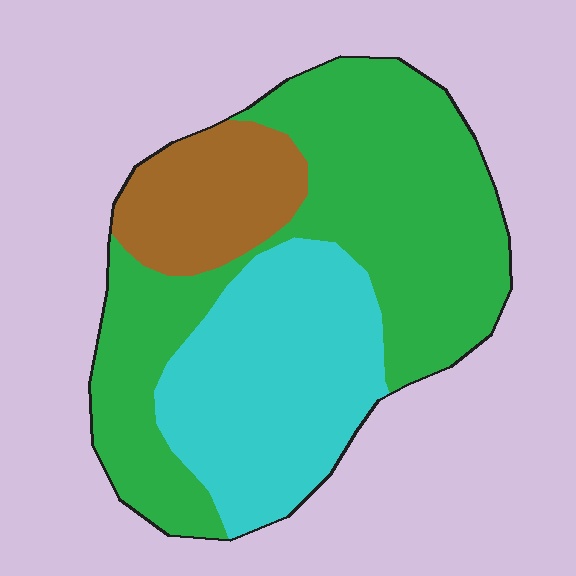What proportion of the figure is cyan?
Cyan covers around 30% of the figure.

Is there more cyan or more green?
Green.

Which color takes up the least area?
Brown, at roughly 15%.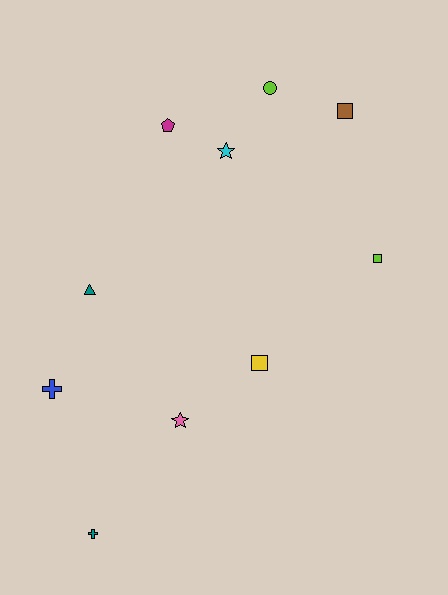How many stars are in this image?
There are 2 stars.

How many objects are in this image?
There are 10 objects.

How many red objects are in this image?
There are no red objects.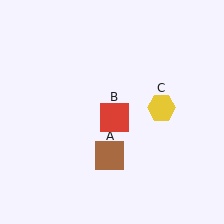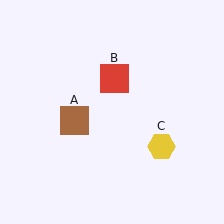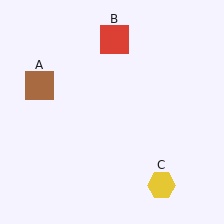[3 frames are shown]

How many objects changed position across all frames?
3 objects changed position: brown square (object A), red square (object B), yellow hexagon (object C).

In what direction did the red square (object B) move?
The red square (object B) moved up.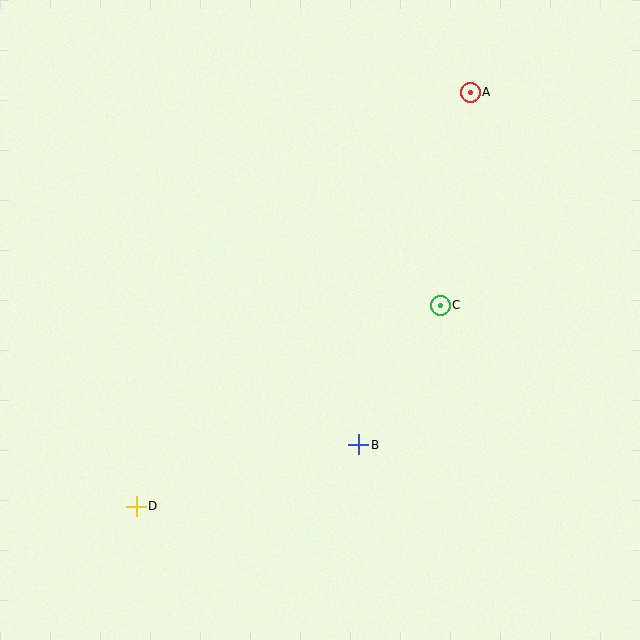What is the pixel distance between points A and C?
The distance between A and C is 215 pixels.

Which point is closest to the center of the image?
Point C at (440, 305) is closest to the center.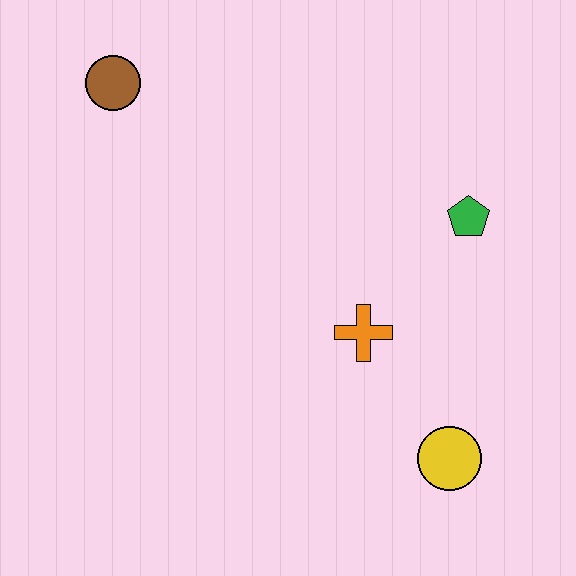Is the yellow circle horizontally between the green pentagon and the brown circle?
Yes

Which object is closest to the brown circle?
The orange cross is closest to the brown circle.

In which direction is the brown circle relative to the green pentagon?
The brown circle is to the left of the green pentagon.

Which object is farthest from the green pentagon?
The brown circle is farthest from the green pentagon.